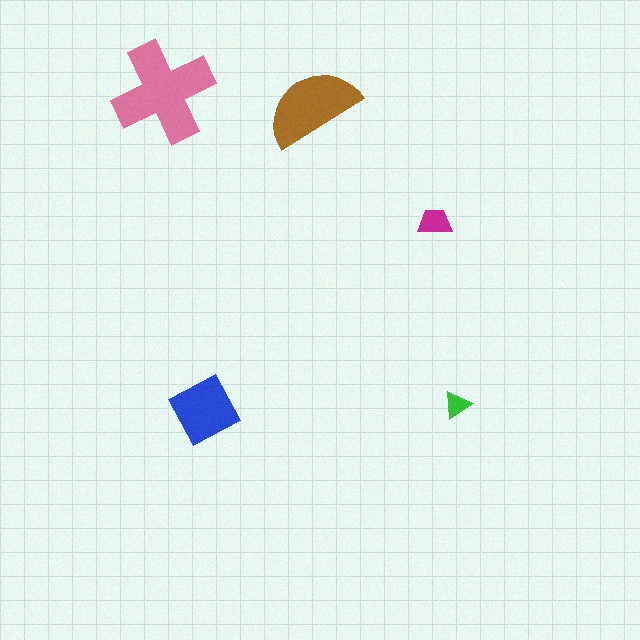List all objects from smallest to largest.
The green triangle, the magenta trapezoid, the blue square, the brown semicircle, the pink cross.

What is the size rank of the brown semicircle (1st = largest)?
2nd.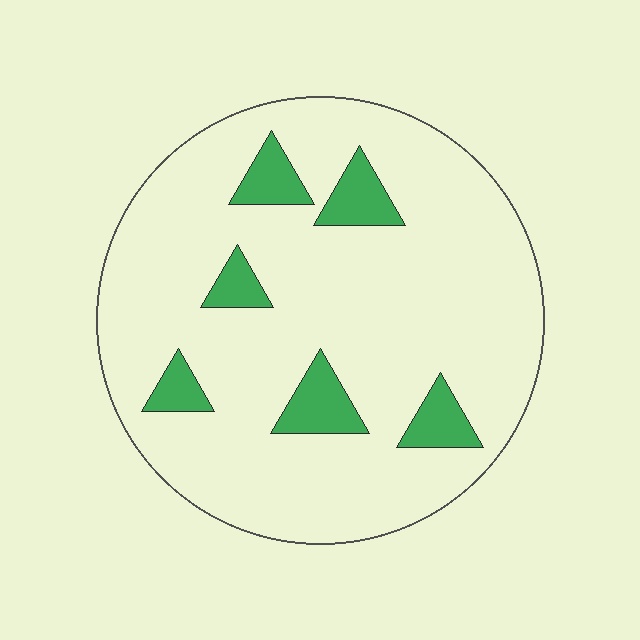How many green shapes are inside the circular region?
6.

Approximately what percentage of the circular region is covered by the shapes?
Approximately 10%.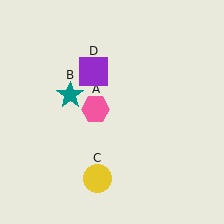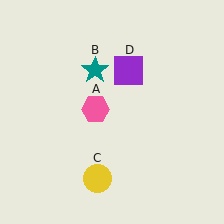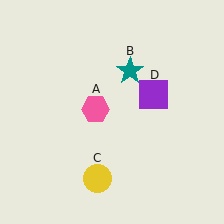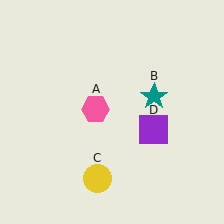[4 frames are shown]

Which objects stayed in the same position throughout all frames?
Pink hexagon (object A) and yellow circle (object C) remained stationary.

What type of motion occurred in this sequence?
The teal star (object B), purple square (object D) rotated clockwise around the center of the scene.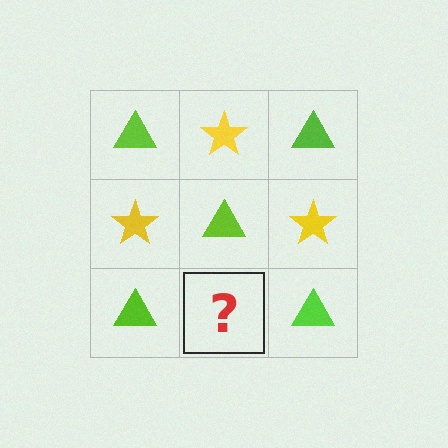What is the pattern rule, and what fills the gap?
The rule is that it alternates lime triangle and yellow star in a checkerboard pattern. The gap should be filled with a yellow star.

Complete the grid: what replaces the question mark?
The question mark should be replaced with a yellow star.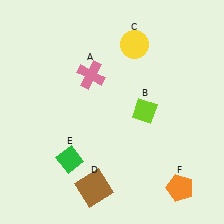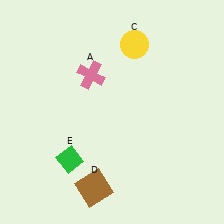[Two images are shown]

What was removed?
The lime diamond (B), the orange pentagon (F) were removed in Image 2.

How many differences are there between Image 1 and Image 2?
There are 2 differences between the two images.